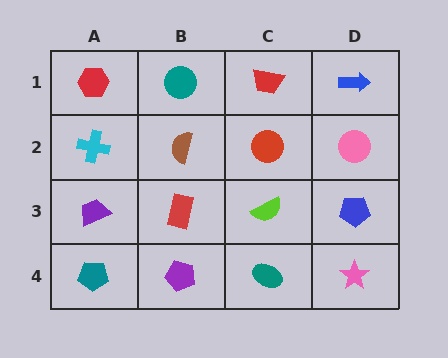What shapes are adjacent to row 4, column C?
A lime semicircle (row 3, column C), a purple pentagon (row 4, column B), a pink star (row 4, column D).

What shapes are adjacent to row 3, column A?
A cyan cross (row 2, column A), a teal pentagon (row 4, column A), a red rectangle (row 3, column B).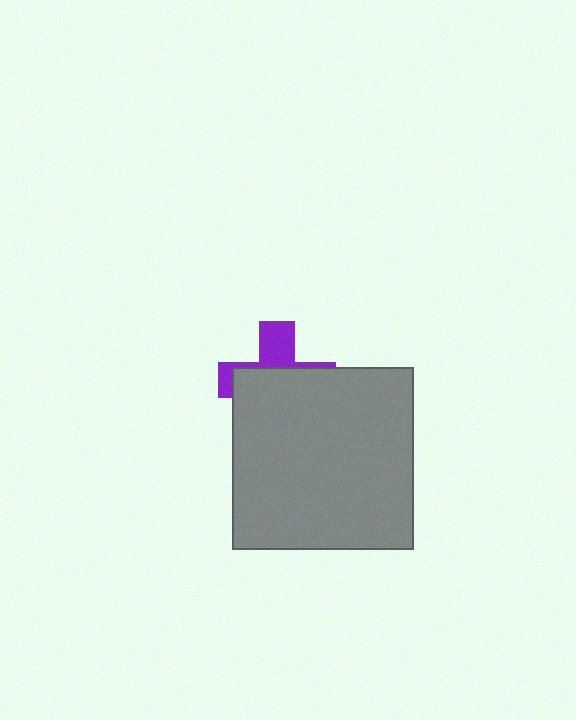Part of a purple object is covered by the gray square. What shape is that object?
It is a cross.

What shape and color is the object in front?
The object in front is a gray square.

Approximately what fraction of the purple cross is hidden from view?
Roughly 64% of the purple cross is hidden behind the gray square.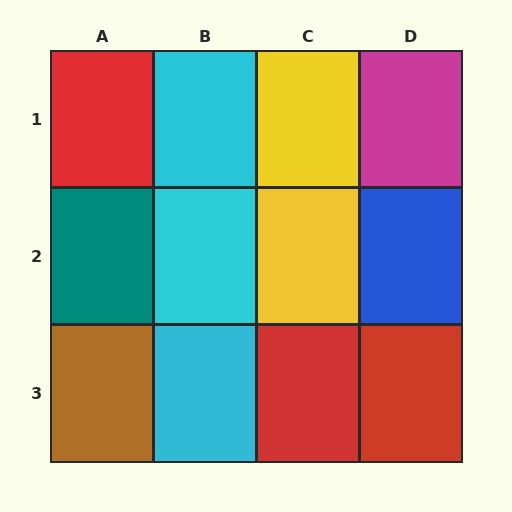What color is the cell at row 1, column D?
Magenta.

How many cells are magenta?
1 cell is magenta.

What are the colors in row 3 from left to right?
Brown, cyan, red, red.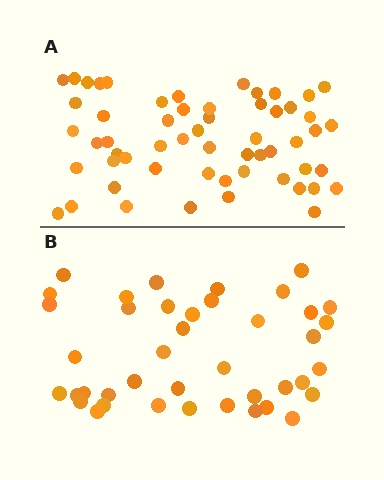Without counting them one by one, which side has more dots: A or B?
Region A (the top region) has more dots.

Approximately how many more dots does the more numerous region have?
Region A has approximately 15 more dots than region B.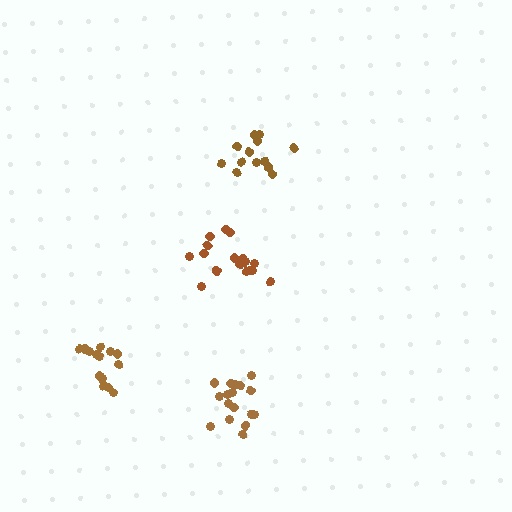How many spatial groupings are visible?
There are 4 spatial groupings.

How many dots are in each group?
Group 1: 13 dots, Group 2: 17 dots, Group 3: 14 dots, Group 4: 17 dots (61 total).